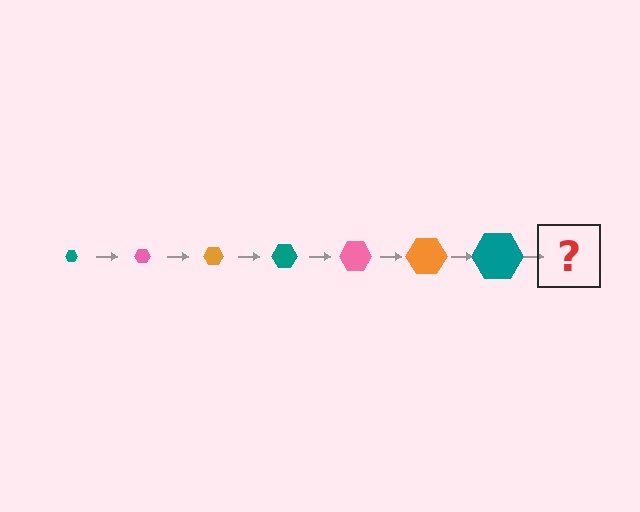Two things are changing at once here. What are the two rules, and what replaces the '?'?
The two rules are that the hexagon grows larger each step and the color cycles through teal, pink, and orange. The '?' should be a pink hexagon, larger than the previous one.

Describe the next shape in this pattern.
It should be a pink hexagon, larger than the previous one.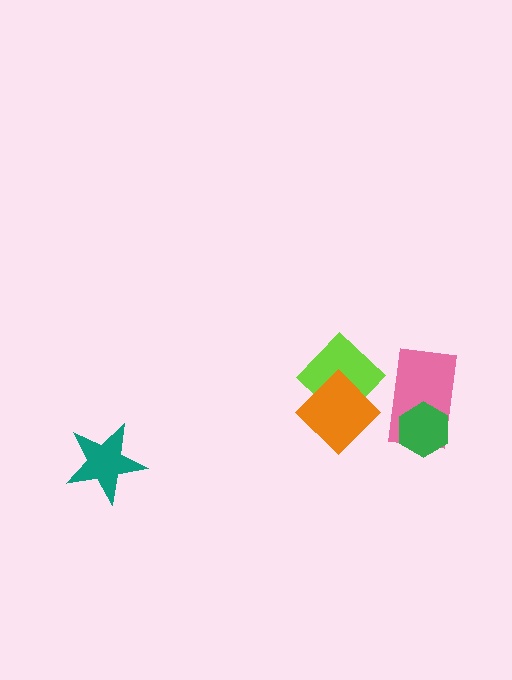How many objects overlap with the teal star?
0 objects overlap with the teal star.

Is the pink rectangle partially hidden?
Yes, it is partially covered by another shape.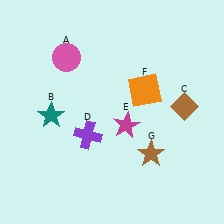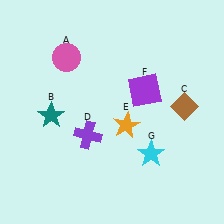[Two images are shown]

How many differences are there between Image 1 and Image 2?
There are 3 differences between the two images.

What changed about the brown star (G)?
In Image 1, G is brown. In Image 2, it changed to cyan.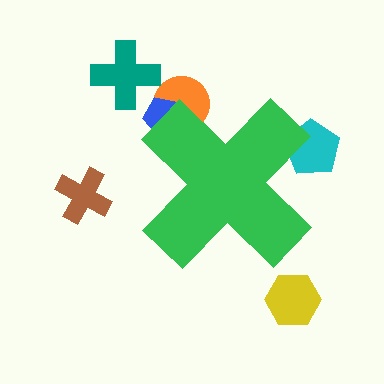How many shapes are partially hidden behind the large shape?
3 shapes are partially hidden.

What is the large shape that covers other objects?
A green cross.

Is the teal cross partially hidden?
No, the teal cross is fully visible.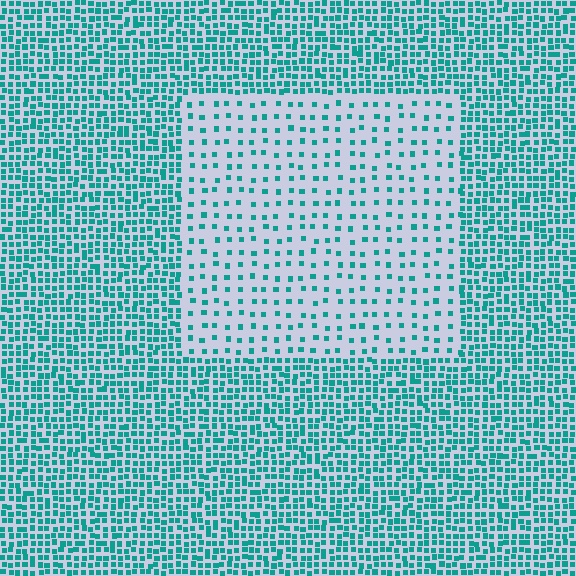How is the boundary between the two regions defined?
The boundary is defined by a change in element density (approximately 2.9x ratio). All elements are the same color, size, and shape.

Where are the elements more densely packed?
The elements are more densely packed outside the rectangle boundary.